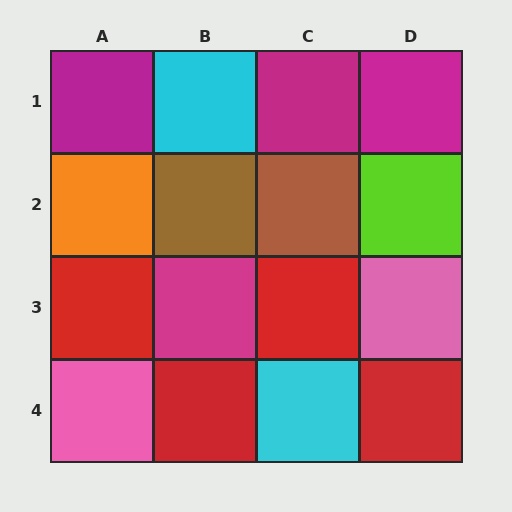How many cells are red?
4 cells are red.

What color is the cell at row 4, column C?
Cyan.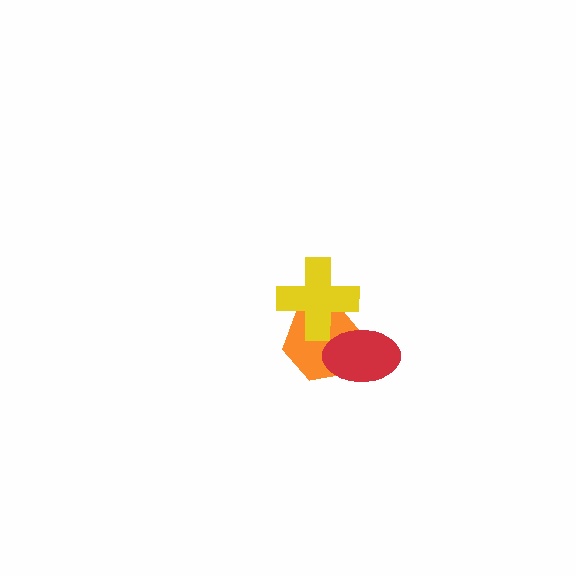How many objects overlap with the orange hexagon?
2 objects overlap with the orange hexagon.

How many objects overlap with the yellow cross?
2 objects overlap with the yellow cross.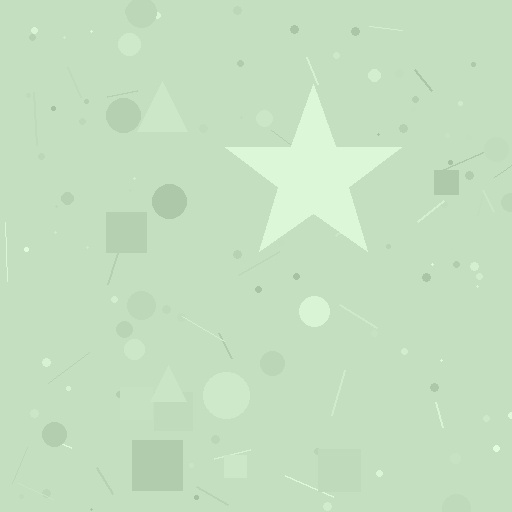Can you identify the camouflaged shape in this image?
The camouflaged shape is a star.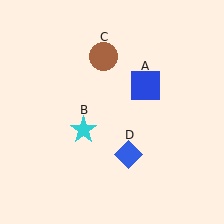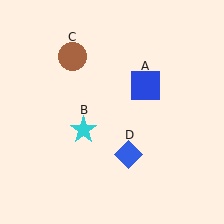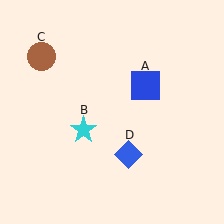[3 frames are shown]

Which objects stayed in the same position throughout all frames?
Blue square (object A) and cyan star (object B) and blue diamond (object D) remained stationary.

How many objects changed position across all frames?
1 object changed position: brown circle (object C).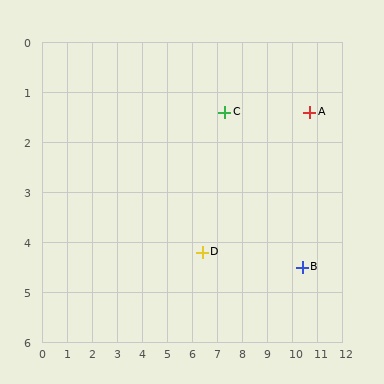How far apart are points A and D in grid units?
Points A and D are about 5.1 grid units apart.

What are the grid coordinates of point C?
Point C is at approximately (7.3, 1.4).